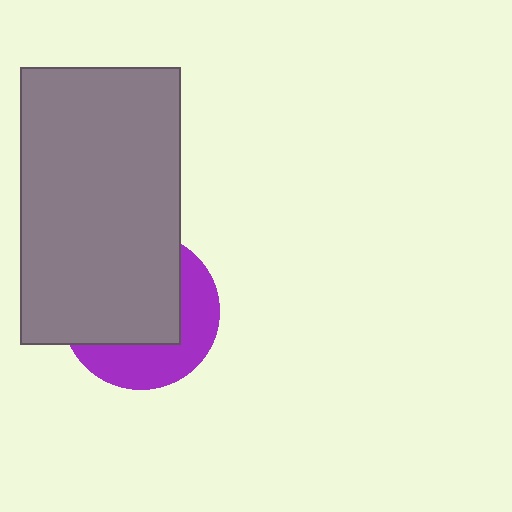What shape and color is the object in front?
The object in front is a gray rectangle.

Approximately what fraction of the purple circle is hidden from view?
Roughly 61% of the purple circle is hidden behind the gray rectangle.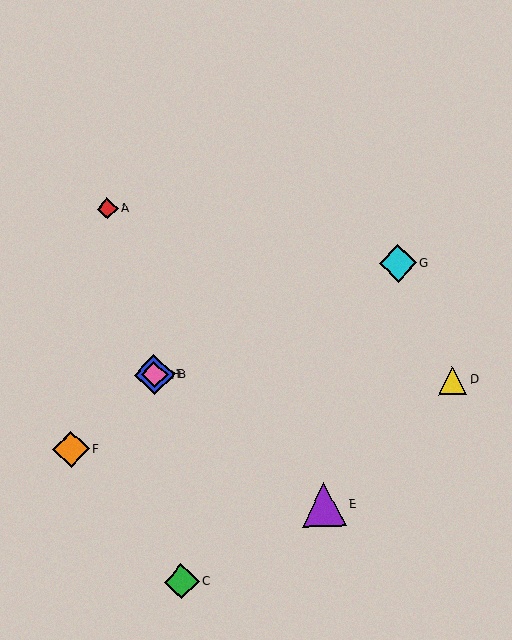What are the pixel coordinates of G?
Object G is at (398, 263).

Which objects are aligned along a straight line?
Objects B, G, H are aligned along a straight line.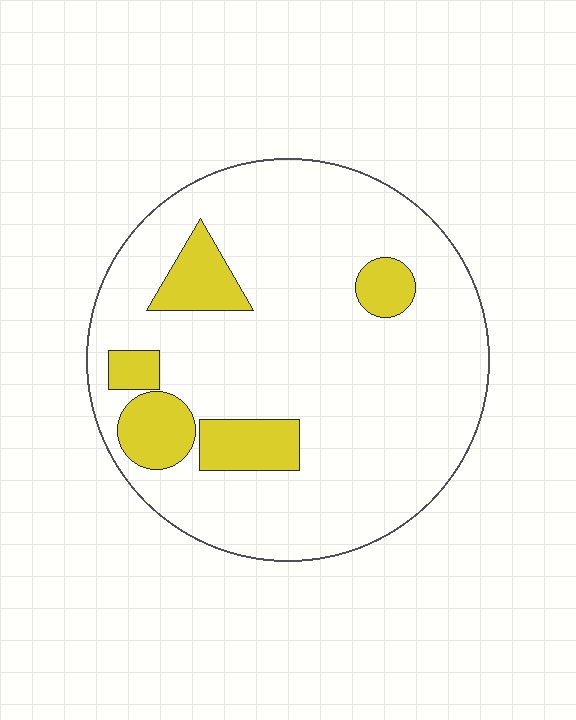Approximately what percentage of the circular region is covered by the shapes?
Approximately 15%.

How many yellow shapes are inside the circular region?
5.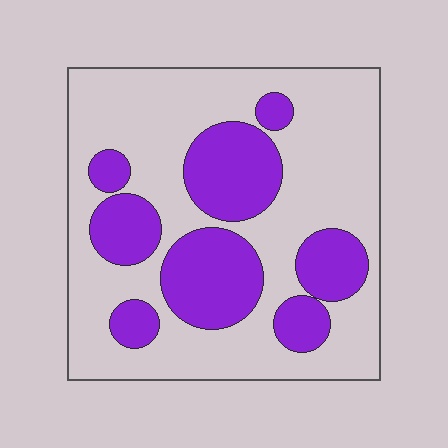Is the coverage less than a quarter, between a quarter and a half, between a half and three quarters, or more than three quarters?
Between a quarter and a half.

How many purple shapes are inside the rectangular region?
8.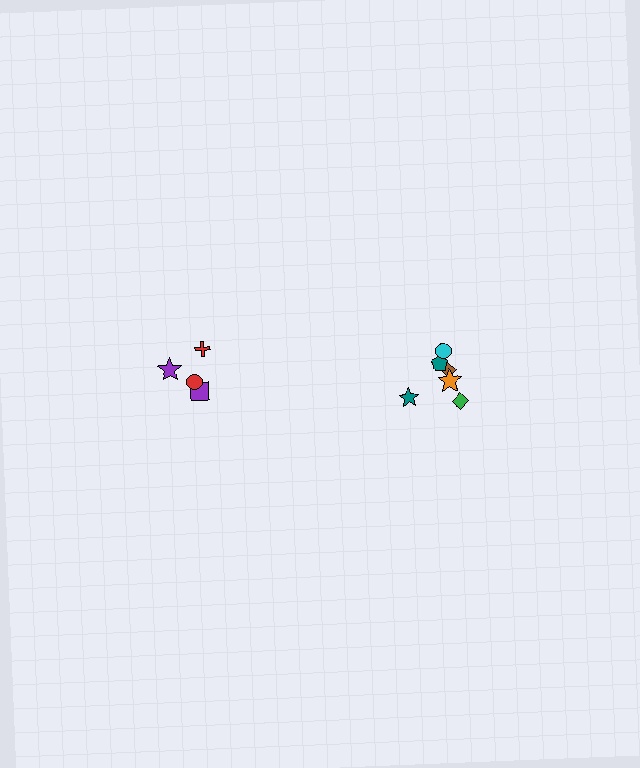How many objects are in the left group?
There are 4 objects.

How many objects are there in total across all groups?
There are 10 objects.